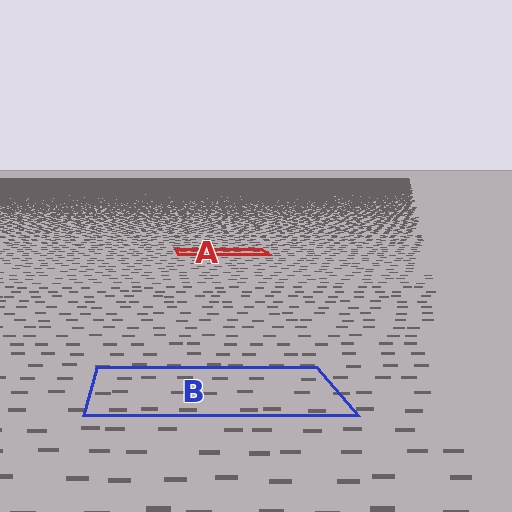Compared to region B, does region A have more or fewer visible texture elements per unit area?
Region A has more texture elements per unit area — they are packed more densely because it is farther away.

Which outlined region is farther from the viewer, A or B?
Region A is farther from the viewer — the texture elements inside it appear smaller and more densely packed.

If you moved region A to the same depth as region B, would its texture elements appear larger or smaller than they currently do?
They would appear larger. At a closer depth, the same texture elements are projected at a bigger on-screen size.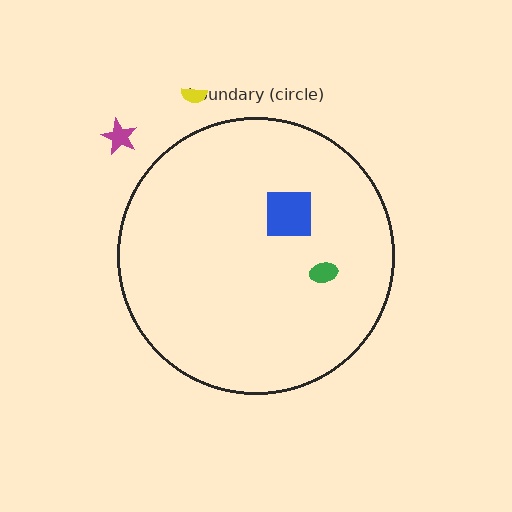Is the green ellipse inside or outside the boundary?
Inside.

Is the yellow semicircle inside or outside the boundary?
Outside.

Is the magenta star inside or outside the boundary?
Outside.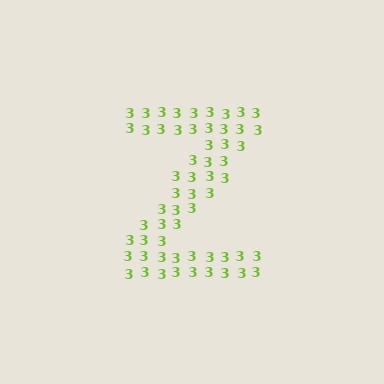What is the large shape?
The large shape is the letter Z.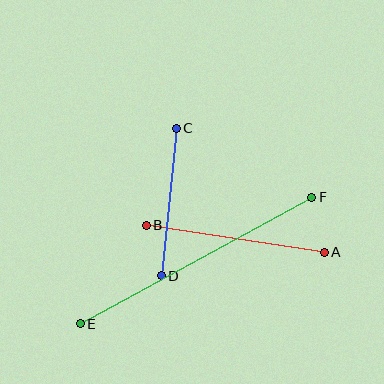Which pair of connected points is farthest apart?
Points E and F are farthest apart.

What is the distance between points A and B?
The distance is approximately 180 pixels.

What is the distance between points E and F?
The distance is approximately 264 pixels.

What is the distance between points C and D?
The distance is approximately 148 pixels.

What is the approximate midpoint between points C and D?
The midpoint is at approximately (169, 202) pixels.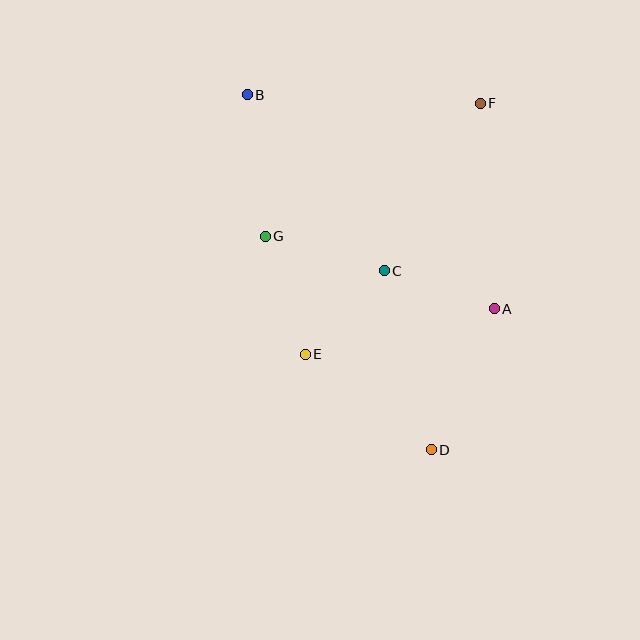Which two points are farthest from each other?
Points B and D are farthest from each other.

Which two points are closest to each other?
Points C and E are closest to each other.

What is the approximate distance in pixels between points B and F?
The distance between B and F is approximately 233 pixels.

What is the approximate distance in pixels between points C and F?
The distance between C and F is approximately 193 pixels.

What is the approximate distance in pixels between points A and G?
The distance between A and G is approximately 240 pixels.